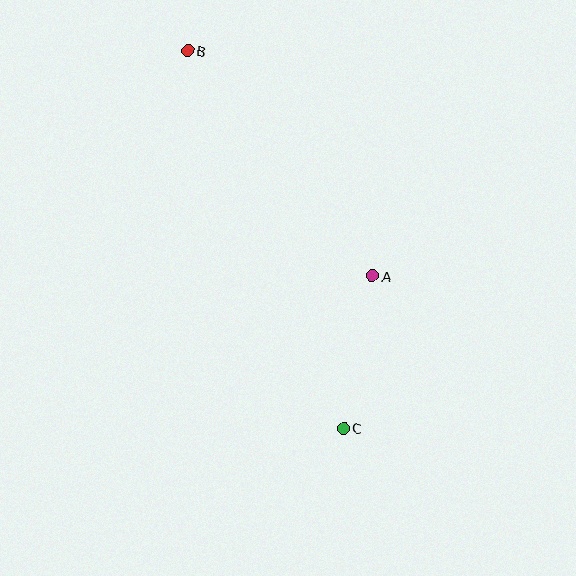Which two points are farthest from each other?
Points B and C are farthest from each other.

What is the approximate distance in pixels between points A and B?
The distance between A and B is approximately 291 pixels.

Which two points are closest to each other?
Points A and C are closest to each other.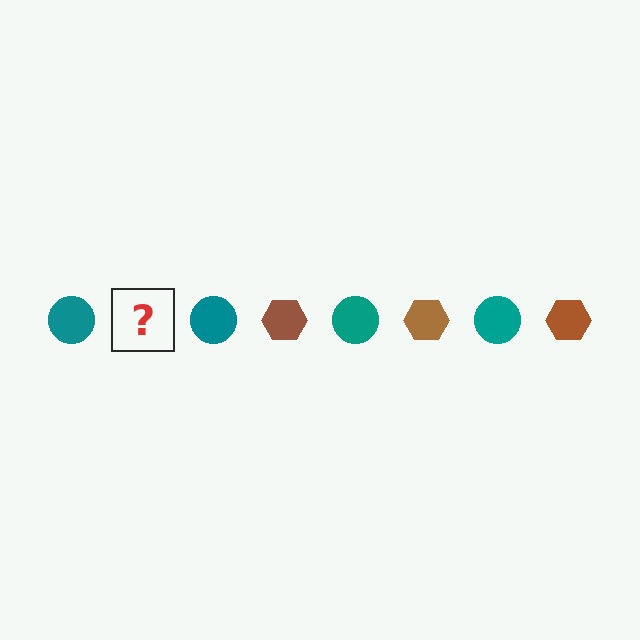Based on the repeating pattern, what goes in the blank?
The blank should be a brown hexagon.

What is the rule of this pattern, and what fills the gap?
The rule is that the pattern alternates between teal circle and brown hexagon. The gap should be filled with a brown hexagon.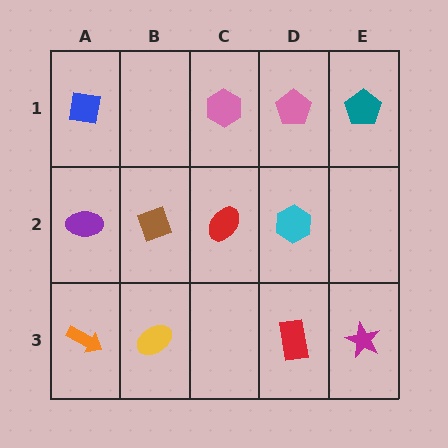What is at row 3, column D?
A red rectangle.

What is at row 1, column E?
A teal pentagon.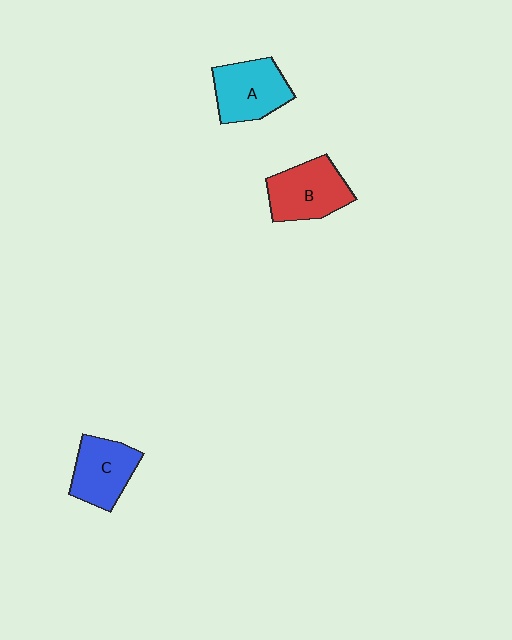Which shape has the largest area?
Shape B (red).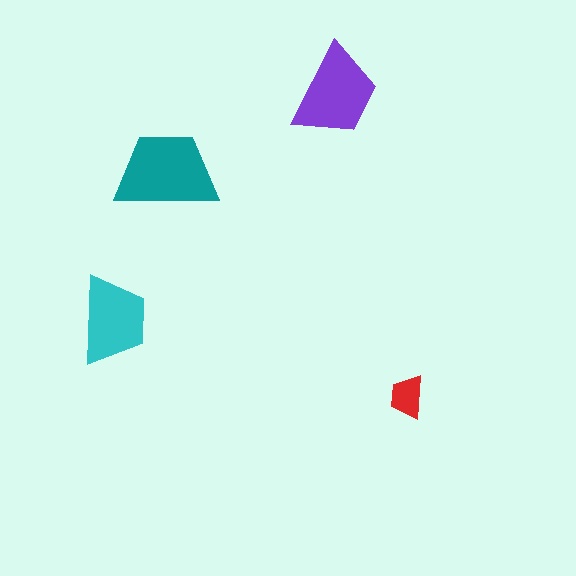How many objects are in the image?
There are 4 objects in the image.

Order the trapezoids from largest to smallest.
the teal one, the purple one, the cyan one, the red one.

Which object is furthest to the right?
The red trapezoid is rightmost.